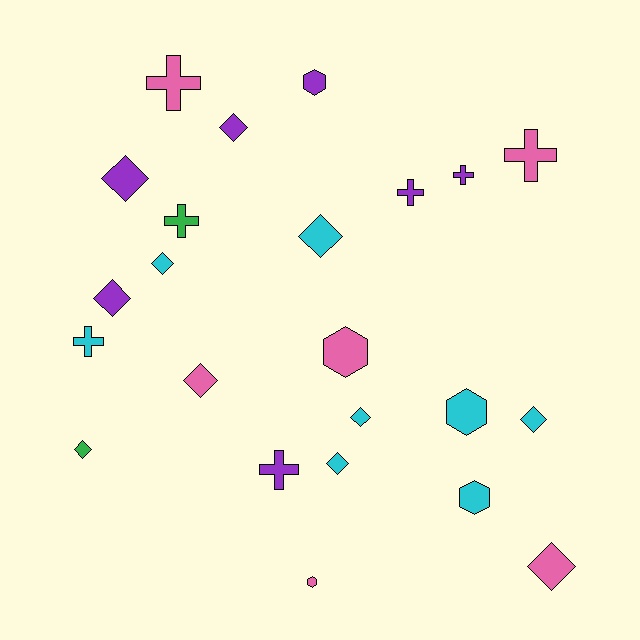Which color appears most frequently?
Cyan, with 8 objects.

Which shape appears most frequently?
Diamond, with 11 objects.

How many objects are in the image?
There are 23 objects.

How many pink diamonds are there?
There are 2 pink diamonds.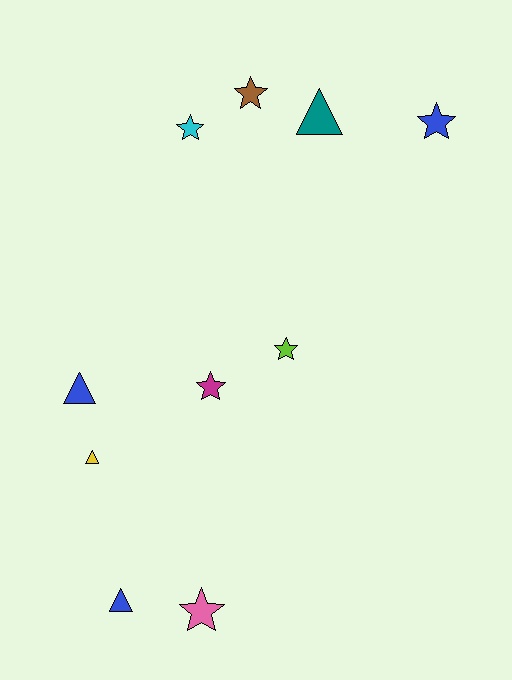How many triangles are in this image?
There are 4 triangles.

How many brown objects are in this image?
There is 1 brown object.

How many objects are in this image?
There are 10 objects.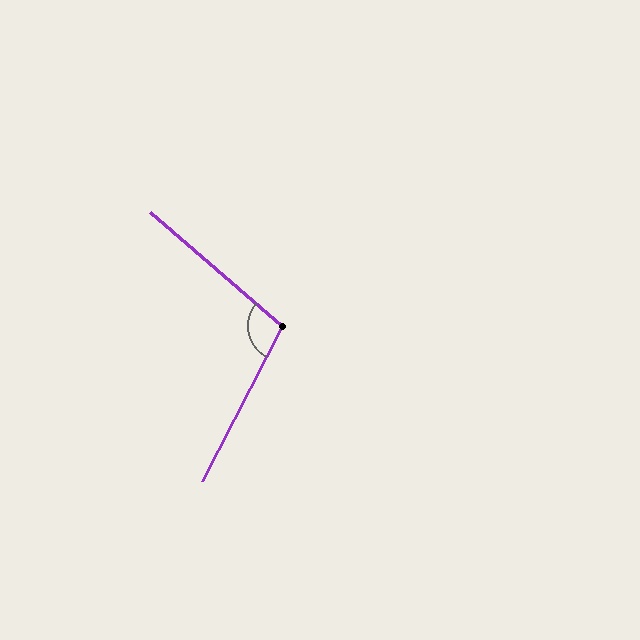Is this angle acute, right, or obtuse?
It is obtuse.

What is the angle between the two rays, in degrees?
Approximately 103 degrees.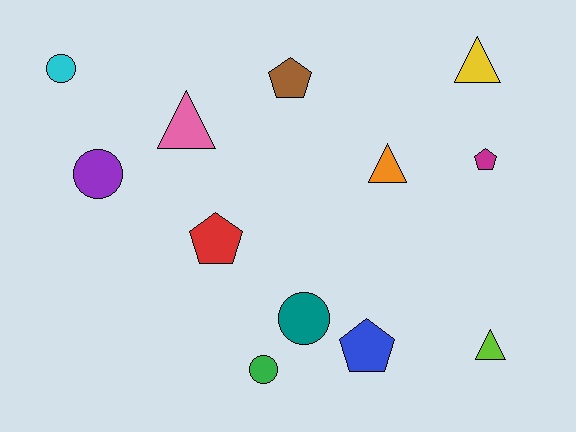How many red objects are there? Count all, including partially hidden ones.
There is 1 red object.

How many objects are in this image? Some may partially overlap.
There are 12 objects.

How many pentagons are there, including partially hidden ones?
There are 4 pentagons.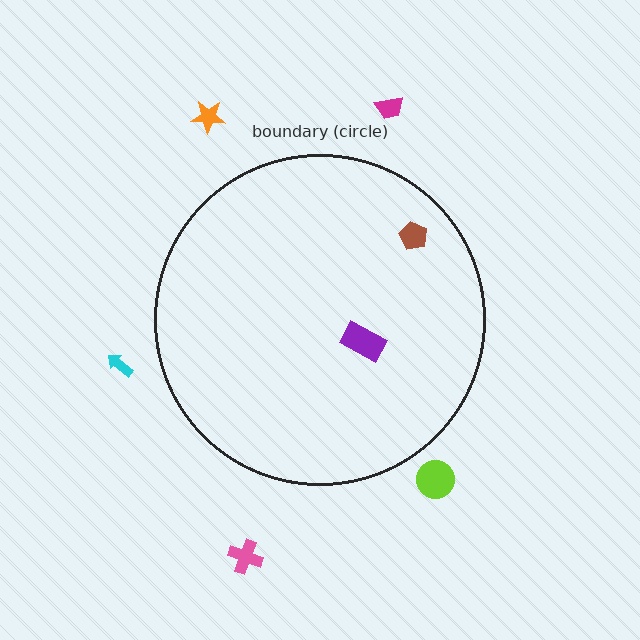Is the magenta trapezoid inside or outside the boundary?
Outside.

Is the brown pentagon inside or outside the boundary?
Inside.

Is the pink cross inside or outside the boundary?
Outside.